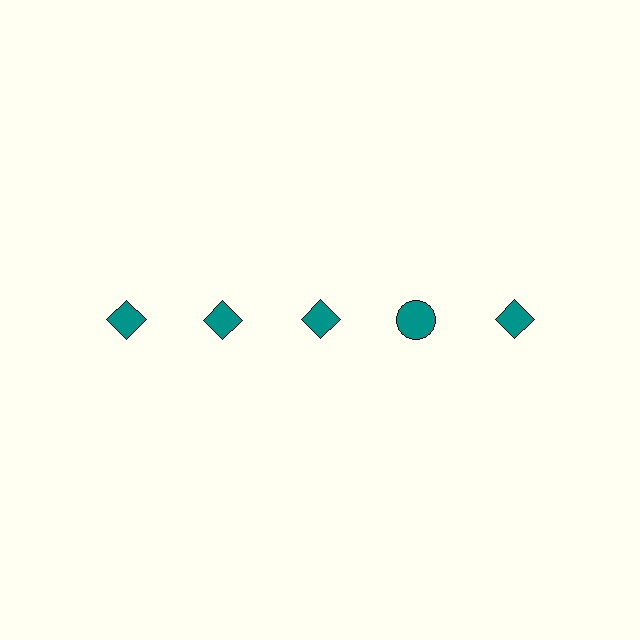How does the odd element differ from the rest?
It has a different shape: circle instead of diamond.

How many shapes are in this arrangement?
There are 5 shapes arranged in a grid pattern.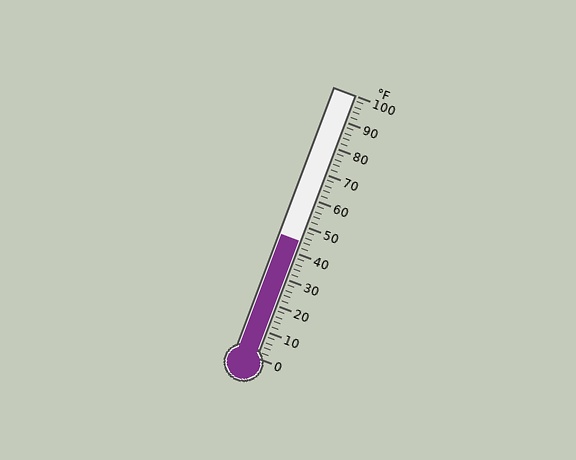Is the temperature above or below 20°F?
The temperature is above 20°F.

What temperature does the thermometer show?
The thermometer shows approximately 44°F.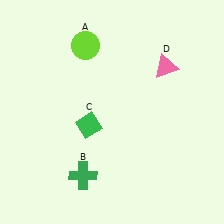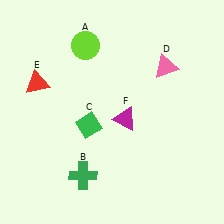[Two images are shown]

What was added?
A red triangle (E), a magenta triangle (F) were added in Image 2.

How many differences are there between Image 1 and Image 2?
There are 2 differences between the two images.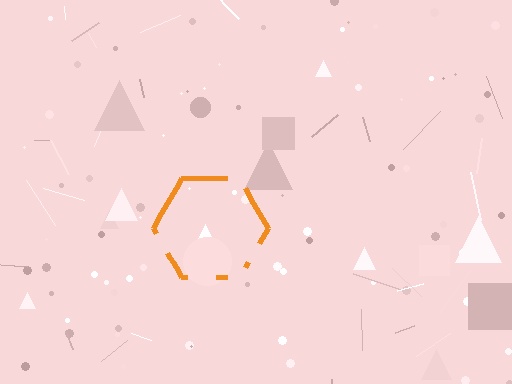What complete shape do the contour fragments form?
The contour fragments form a hexagon.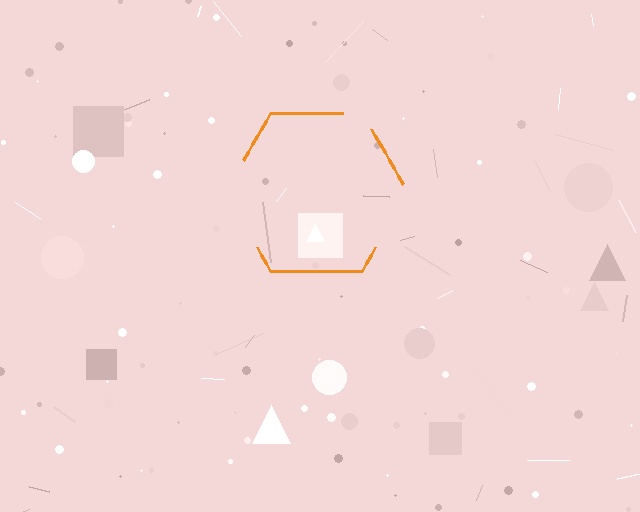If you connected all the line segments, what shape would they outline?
They would outline a hexagon.